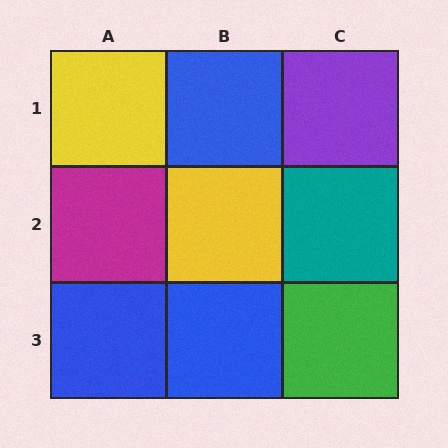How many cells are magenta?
1 cell is magenta.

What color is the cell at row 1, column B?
Blue.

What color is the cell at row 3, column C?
Green.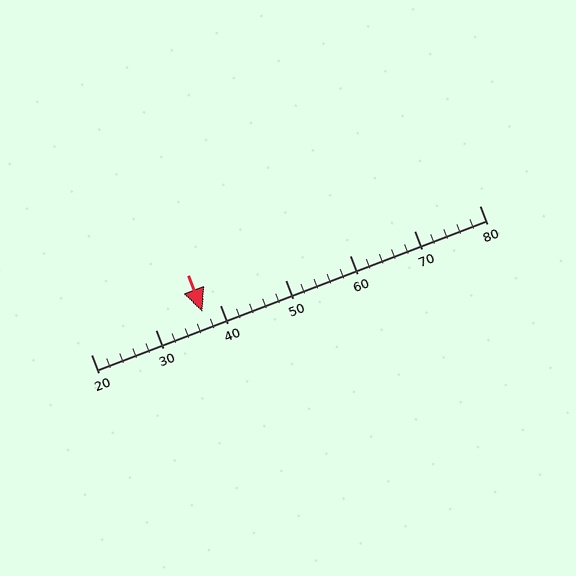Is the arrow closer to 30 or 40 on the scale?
The arrow is closer to 40.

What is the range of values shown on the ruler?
The ruler shows values from 20 to 80.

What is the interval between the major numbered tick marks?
The major tick marks are spaced 10 units apart.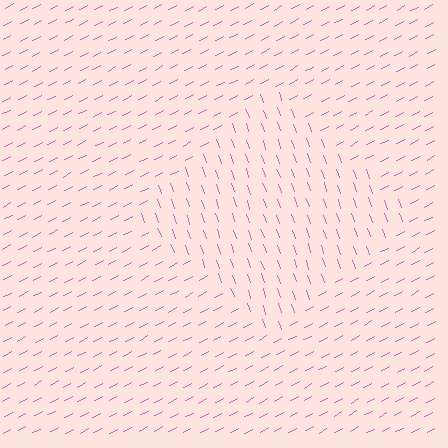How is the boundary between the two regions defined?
The boundary is defined purely by a change in line orientation (approximately 82 degrees difference). All lines are the same color and thickness.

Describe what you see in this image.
The image is filled with small pink line segments. A diamond region in the image has lines oriented differently from the surrounding lines, creating a visible texture boundary.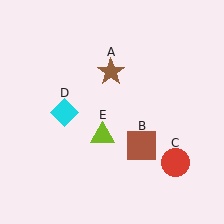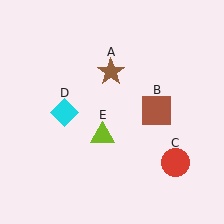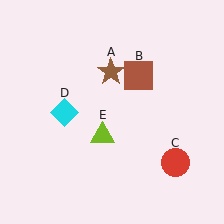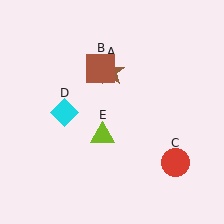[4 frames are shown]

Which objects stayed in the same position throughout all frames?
Brown star (object A) and red circle (object C) and cyan diamond (object D) and lime triangle (object E) remained stationary.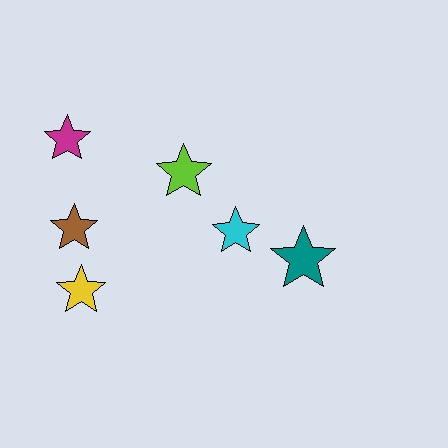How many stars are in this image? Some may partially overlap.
There are 6 stars.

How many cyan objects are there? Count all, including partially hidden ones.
There is 1 cyan object.